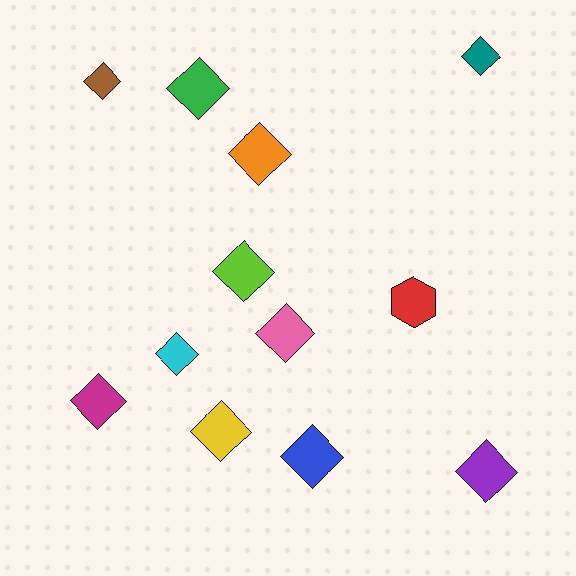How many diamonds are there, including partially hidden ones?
There are 11 diamonds.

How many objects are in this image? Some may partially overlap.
There are 12 objects.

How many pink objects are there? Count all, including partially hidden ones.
There is 1 pink object.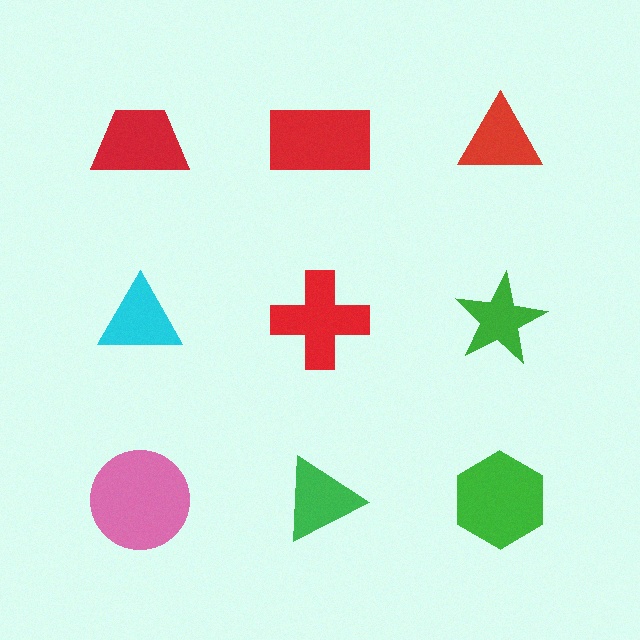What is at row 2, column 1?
A cyan triangle.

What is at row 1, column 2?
A red rectangle.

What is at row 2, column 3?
A green star.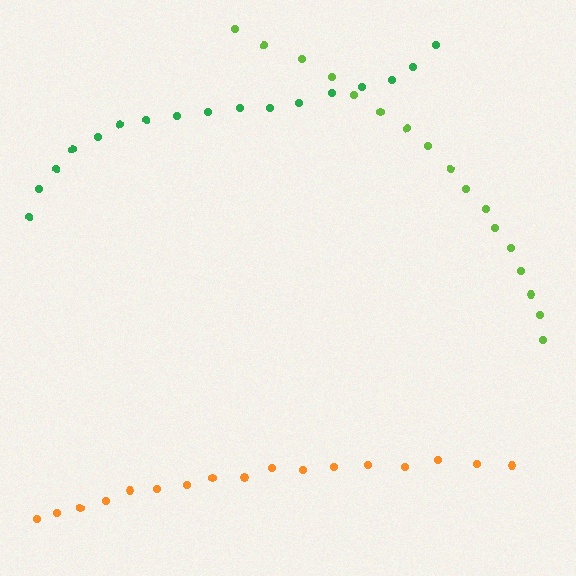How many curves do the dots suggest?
There are 3 distinct paths.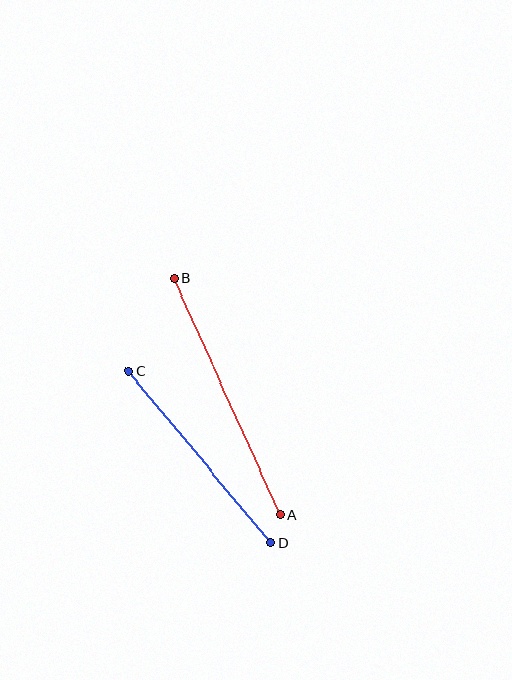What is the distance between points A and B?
The distance is approximately 260 pixels.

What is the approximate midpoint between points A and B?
The midpoint is at approximately (227, 397) pixels.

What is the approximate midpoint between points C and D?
The midpoint is at approximately (199, 457) pixels.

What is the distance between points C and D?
The distance is approximately 224 pixels.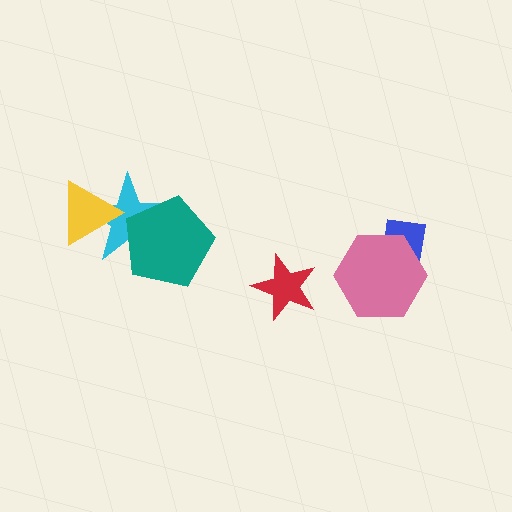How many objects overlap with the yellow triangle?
1 object overlaps with the yellow triangle.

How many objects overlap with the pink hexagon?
1 object overlaps with the pink hexagon.